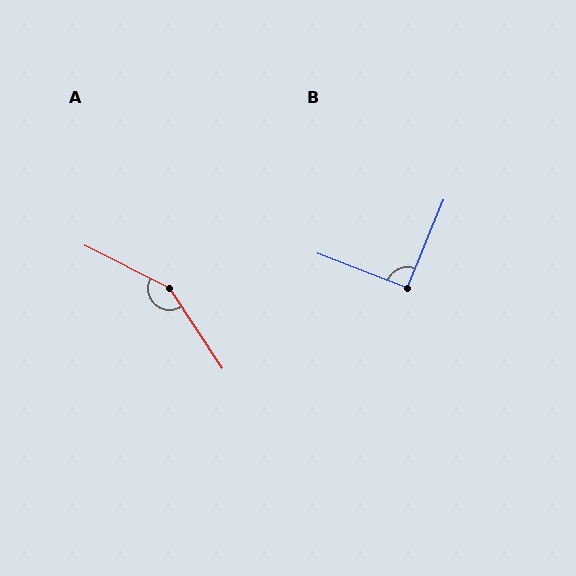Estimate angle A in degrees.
Approximately 150 degrees.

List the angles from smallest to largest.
B (91°), A (150°).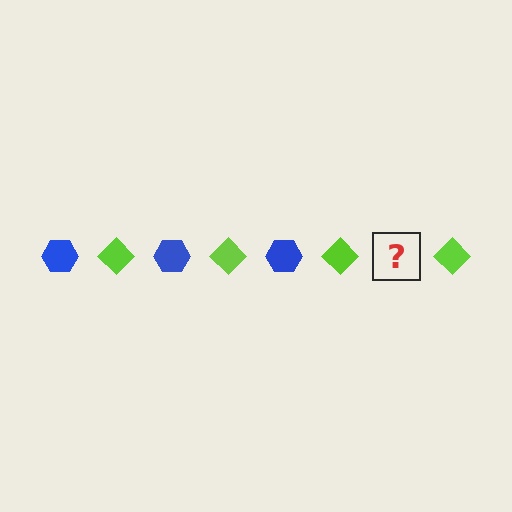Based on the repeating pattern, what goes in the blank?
The blank should be a blue hexagon.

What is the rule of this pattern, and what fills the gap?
The rule is that the pattern alternates between blue hexagon and lime diamond. The gap should be filled with a blue hexagon.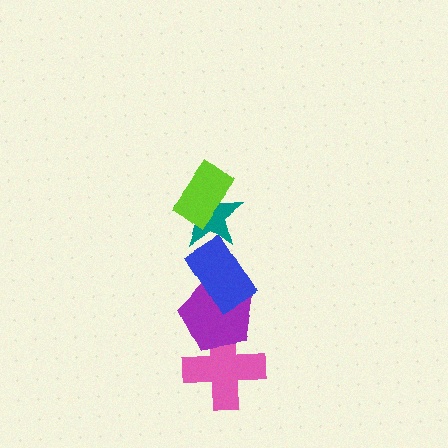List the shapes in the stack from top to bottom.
From top to bottom: the lime rectangle, the teal star, the blue rectangle, the purple pentagon, the pink cross.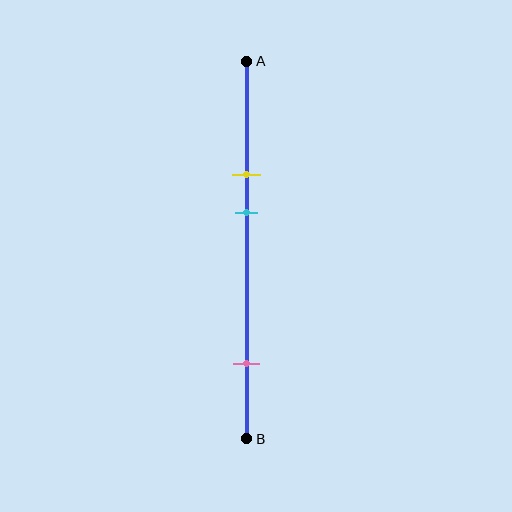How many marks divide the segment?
There are 3 marks dividing the segment.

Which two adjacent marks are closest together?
The yellow and cyan marks are the closest adjacent pair.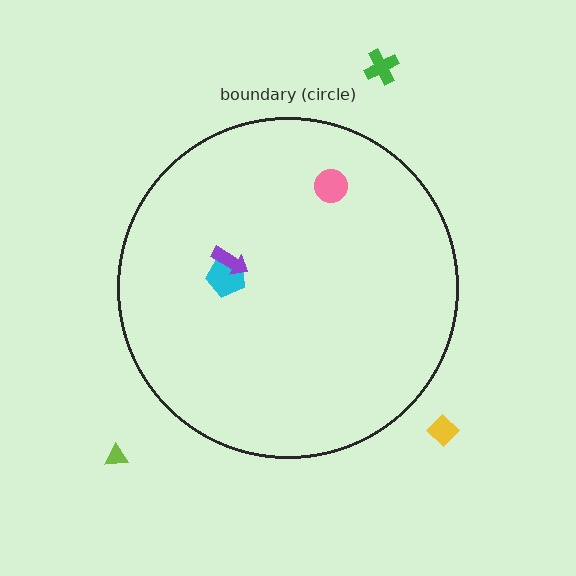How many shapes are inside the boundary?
3 inside, 3 outside.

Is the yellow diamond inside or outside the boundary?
Outside.